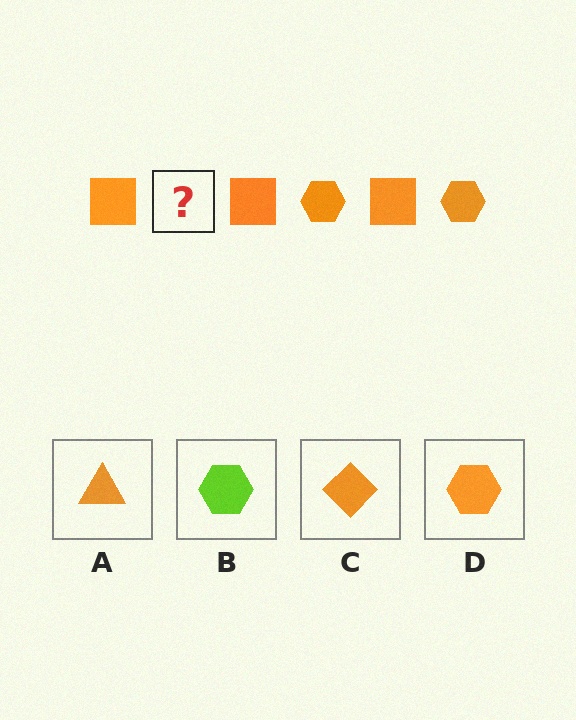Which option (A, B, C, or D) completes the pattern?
D.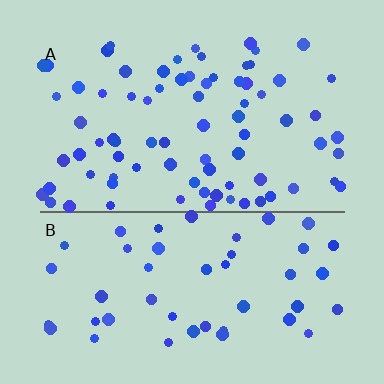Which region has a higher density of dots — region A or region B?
A (the top).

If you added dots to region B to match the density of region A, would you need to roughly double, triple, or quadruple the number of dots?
Approximately double.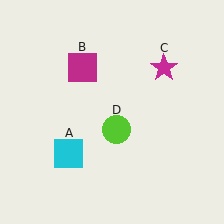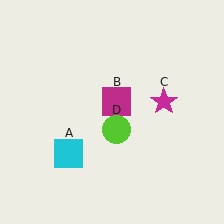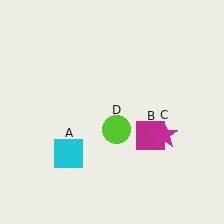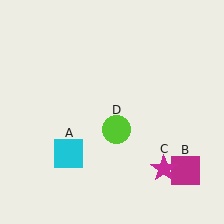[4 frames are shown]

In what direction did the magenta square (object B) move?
The magenta square (object B) moved down and to the right.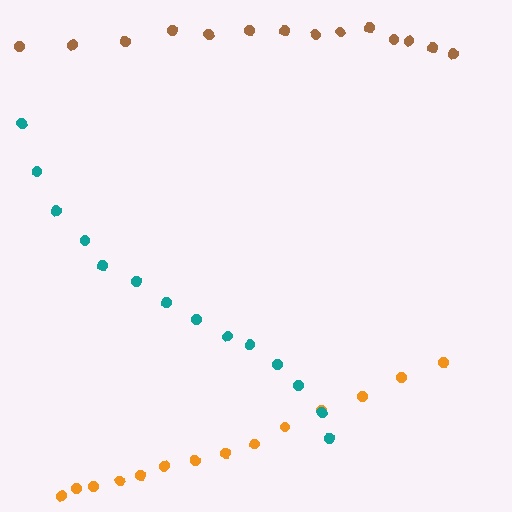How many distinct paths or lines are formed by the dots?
There are 3 distinct paths.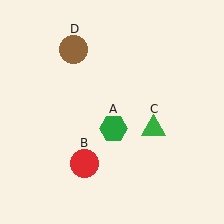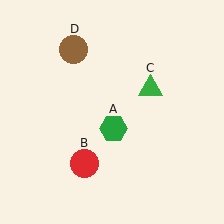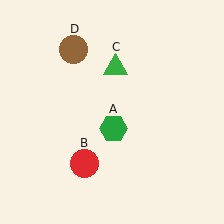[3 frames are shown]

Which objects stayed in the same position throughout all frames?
Green hexagon (object A) and red circle (object B) and brown circle (object D) remained stationary.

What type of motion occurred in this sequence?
The green triangle (object C) rotated counterclockwise around the center of the scene.